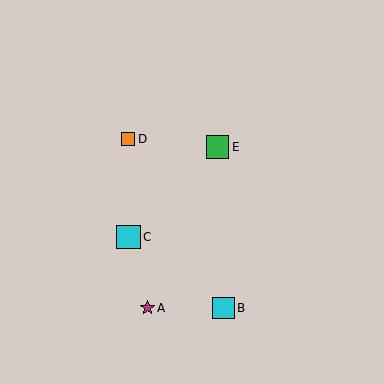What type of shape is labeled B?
Shape B is a cyan square.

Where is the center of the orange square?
The center of the orange square is at (128, 139).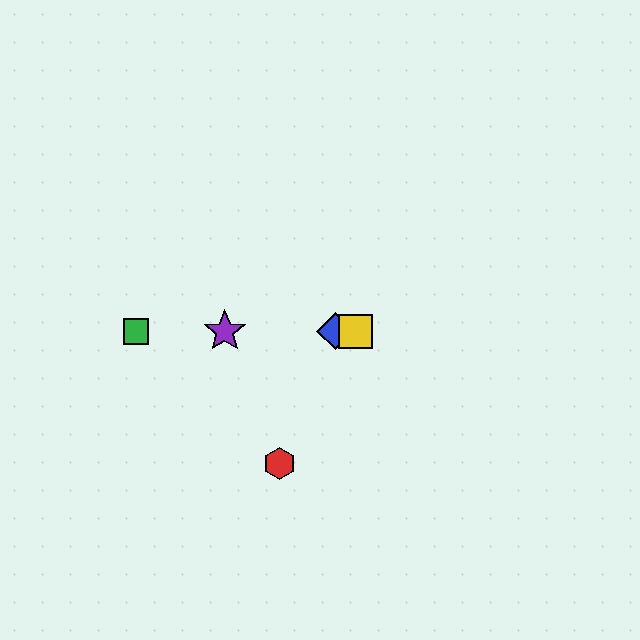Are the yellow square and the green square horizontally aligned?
Yes, both are at y≈331.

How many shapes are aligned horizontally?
4 shapes (the blue diamond, the green square, the yellow square, the purple star) are aligned horizontally.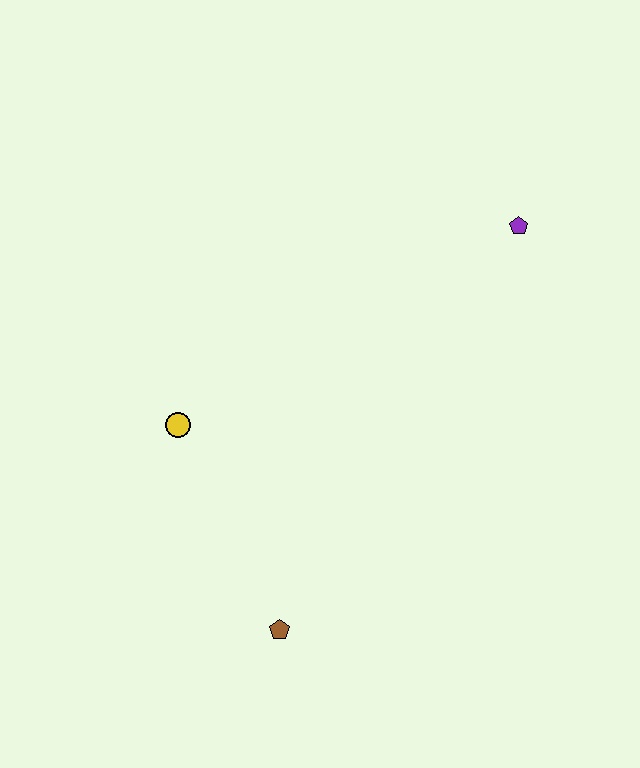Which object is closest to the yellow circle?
The brown pentagon is closest to the yellow circle.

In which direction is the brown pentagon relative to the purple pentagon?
The brown pentagon is below the purple pentagon.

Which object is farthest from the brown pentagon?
The purple pentagon is farthest from the brown pentagon.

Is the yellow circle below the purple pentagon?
Yes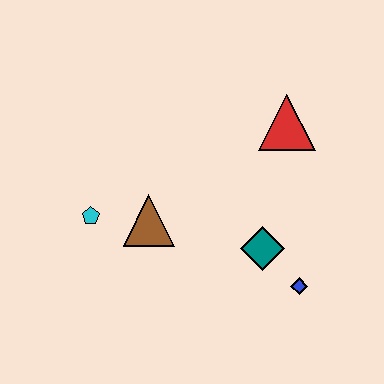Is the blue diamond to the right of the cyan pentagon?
Yes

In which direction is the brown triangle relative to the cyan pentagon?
The brown triangle is to the right of the cyan pentagon.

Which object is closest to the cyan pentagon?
The brown triangle is closest to the cyan pentagon.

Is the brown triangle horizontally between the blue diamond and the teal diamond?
No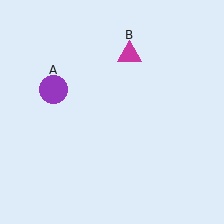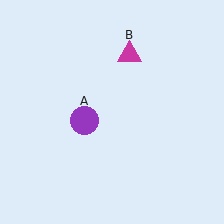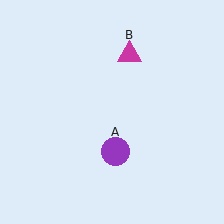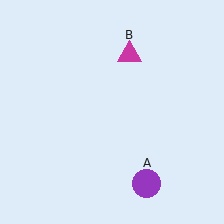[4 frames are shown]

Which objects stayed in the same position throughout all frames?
Magenta triangle (object B) remained stationary.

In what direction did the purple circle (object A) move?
The purple circle (object A) moved down and to the right.